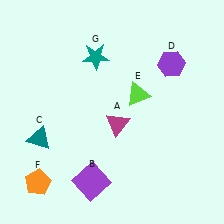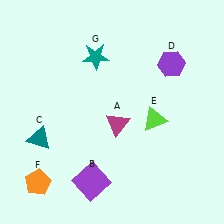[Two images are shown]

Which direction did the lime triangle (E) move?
The lime triangle (E) moved down.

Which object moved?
The lime triangle (E) moved down.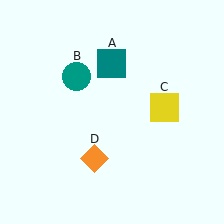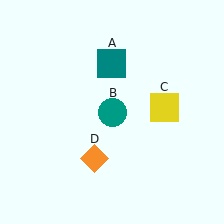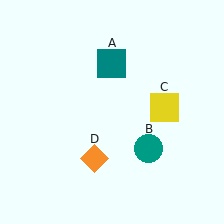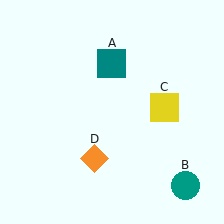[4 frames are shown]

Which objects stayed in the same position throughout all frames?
Teal square (object A) and yellow square (object C) and orange diamond (object D) remained stationary.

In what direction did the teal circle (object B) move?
The teal circle (object B) moved down and to the right.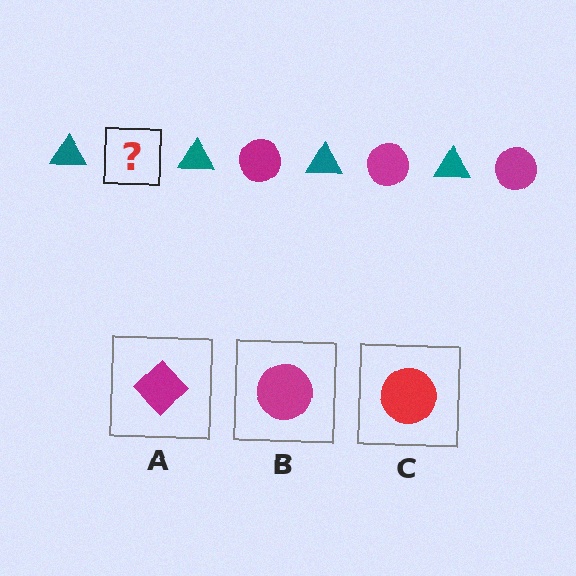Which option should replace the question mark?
Option B.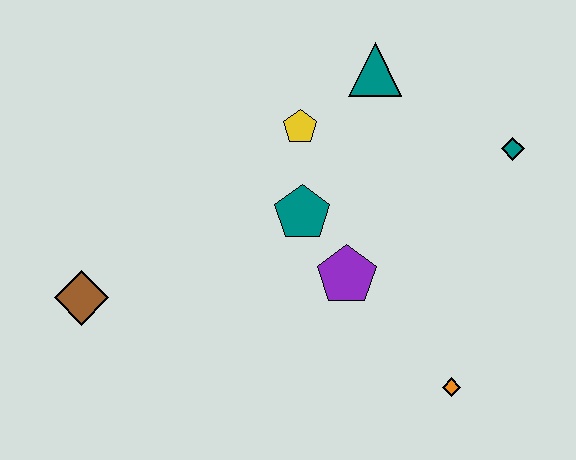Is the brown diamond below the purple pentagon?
Yes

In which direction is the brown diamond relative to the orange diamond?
The brown diamond is to the left of the orange diamond.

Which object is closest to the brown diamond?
The teal pentagon is closest to the brown diamond.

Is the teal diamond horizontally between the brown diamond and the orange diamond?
No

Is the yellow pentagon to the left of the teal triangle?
Yes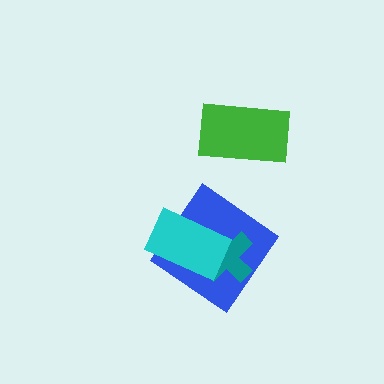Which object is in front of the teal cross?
The cyan rectangle is in front of the teal cross.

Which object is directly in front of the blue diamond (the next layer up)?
The teal cross is directly in front of the blue diamond.